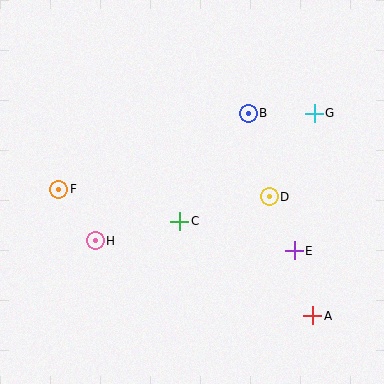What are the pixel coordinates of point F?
Point F is at (59, 189).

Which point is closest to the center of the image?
Point C at (180, 221) is closest to the center.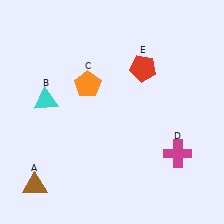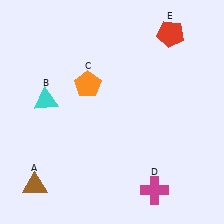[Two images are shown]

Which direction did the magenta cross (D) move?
The magenta cross (D) moved down.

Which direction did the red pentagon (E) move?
The red pentagon (E) moved up.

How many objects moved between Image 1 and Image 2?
2 objects moved between the two images.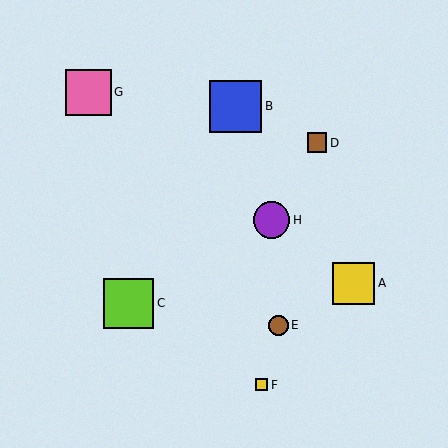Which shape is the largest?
The blue square (labeled B) is the largest.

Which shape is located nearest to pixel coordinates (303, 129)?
The brown square (labeled D) at (317, 143) is nearest to that location.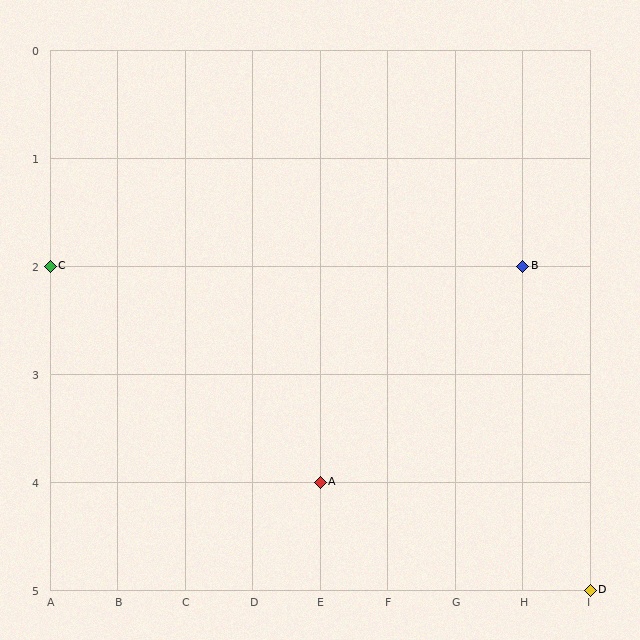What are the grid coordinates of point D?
Point D is at grid coordinates (I, 5).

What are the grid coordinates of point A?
Point A is at grid coordinates (E, 4).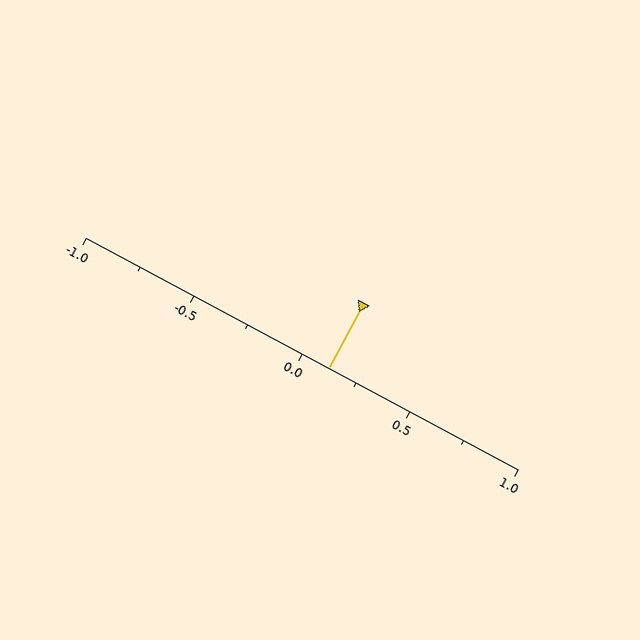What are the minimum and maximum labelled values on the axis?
The axis runs from -1.0 to 1.0.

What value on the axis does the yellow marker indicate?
The marker indicates approximately 0.12.